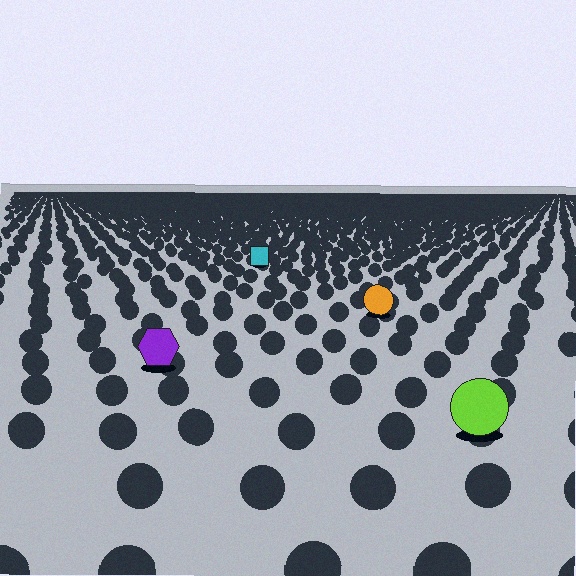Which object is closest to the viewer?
The lime circle is closest. The texture marks near it are larger and more spread out.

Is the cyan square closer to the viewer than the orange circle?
No. The orange circle is closer — you can tell from the texture gradient: the ground texture is coarser near it.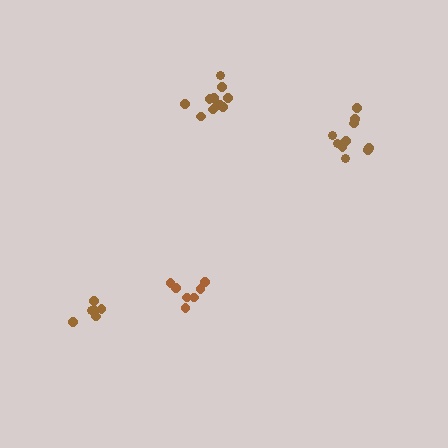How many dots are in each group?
Group 1: 11 dots, Group 2: 7 dots, Group 3: 7 dots, Group 4: 10 dots (35 total).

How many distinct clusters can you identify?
There are 4 distinct clusters.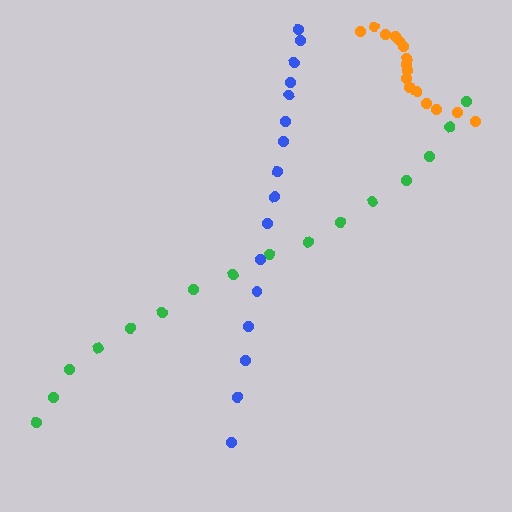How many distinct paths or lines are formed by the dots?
There are 3 distinct paths.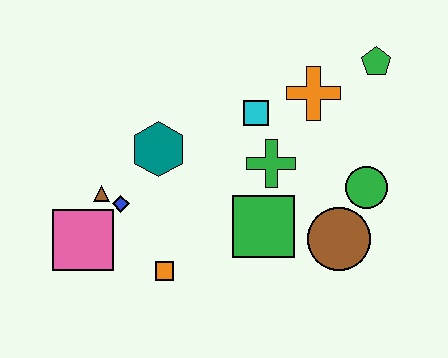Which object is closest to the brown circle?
The green circle is closest to the brown circle.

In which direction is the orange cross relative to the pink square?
The orange cross is to the right of the pink square.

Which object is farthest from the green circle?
The pink square is farthest from the green circle.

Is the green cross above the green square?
Yes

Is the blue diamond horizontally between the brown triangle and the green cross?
Yes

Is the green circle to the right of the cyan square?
Yes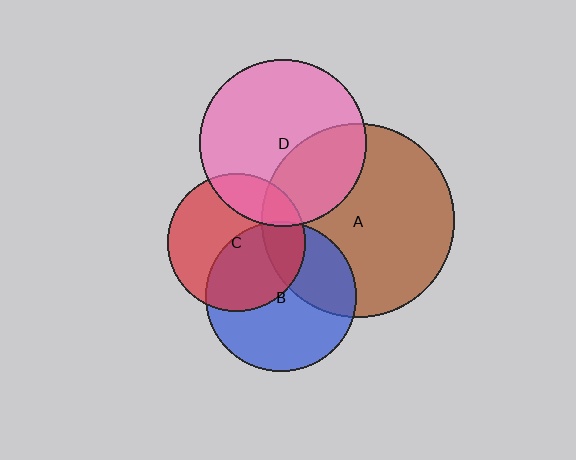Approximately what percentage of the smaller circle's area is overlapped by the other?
Approximately 20%.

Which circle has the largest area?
Circle A (brown).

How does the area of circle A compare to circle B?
Approximately 1.7 times.